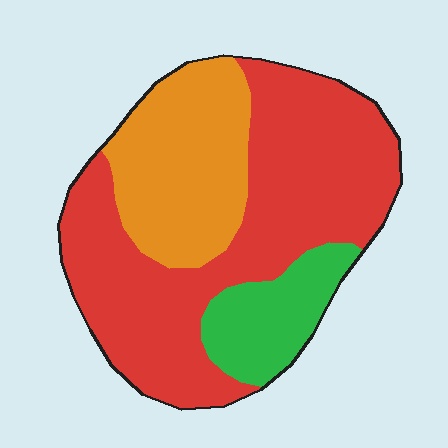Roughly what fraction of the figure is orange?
Orange takes up about one quarter (1/4) of the figure.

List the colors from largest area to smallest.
From largest to smallest: red, orange, green.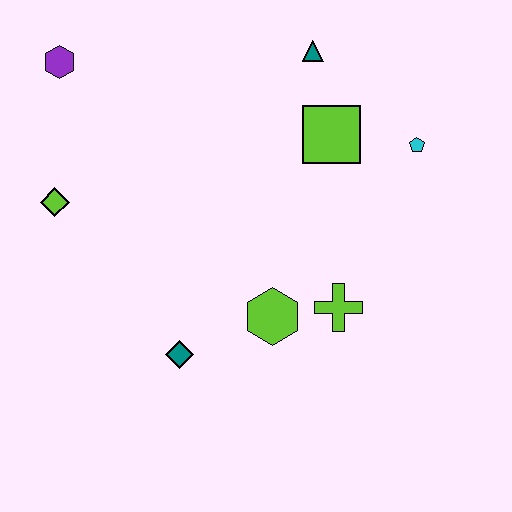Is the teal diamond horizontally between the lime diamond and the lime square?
Yes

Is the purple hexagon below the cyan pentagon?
No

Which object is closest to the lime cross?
The lime hexagon is closest to the lime cross.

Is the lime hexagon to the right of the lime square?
No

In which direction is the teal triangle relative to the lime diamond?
The teal triangle is to the right of the lime diamond.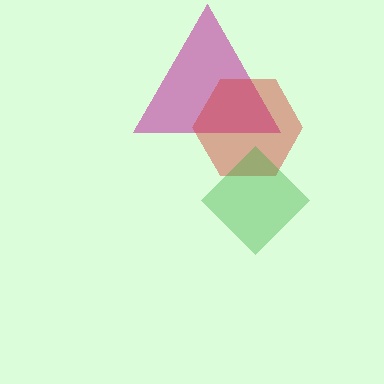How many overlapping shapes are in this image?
There are 3 overlapping shapes in the image.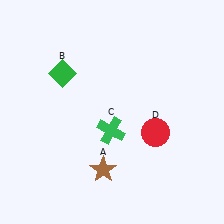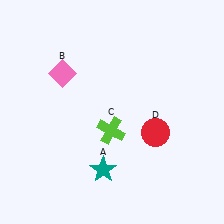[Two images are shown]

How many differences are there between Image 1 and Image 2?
There are 3 differences between the two images.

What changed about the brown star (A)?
In Image 1, A is brown. In Image 2, it changed to teal.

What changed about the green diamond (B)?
In Image 1, B is green. In Image 2, it changed to pink.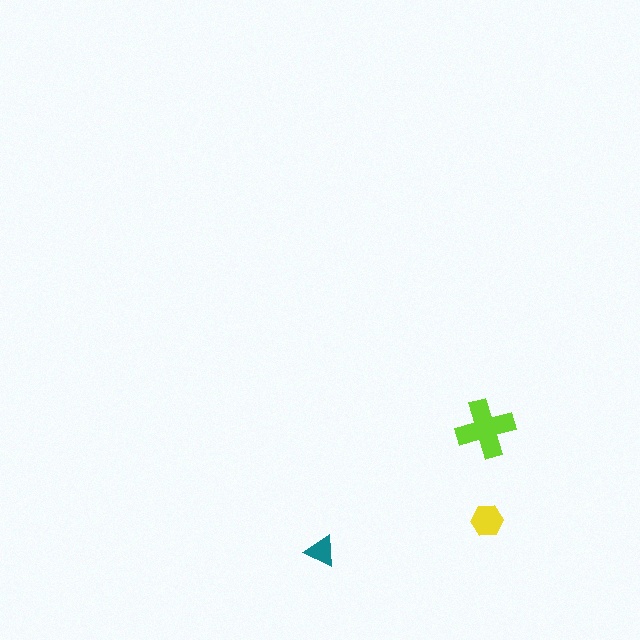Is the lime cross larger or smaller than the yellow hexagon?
Larger.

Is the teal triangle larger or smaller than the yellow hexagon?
Smaller.